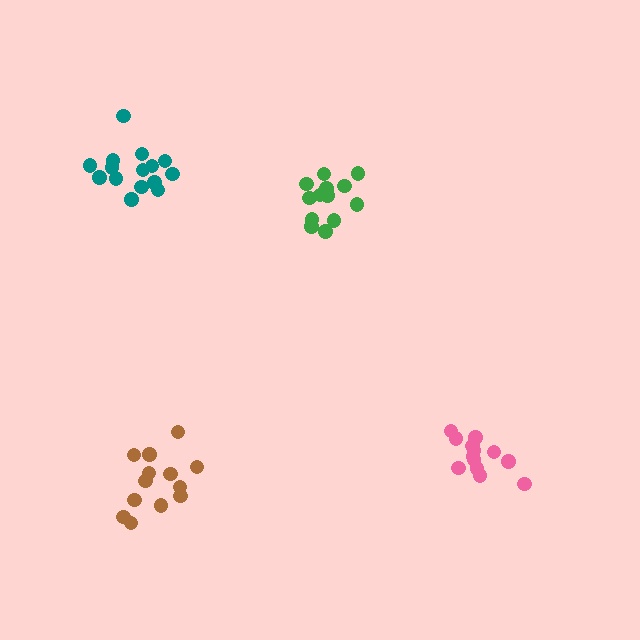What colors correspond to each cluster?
The clusters are colored: teal, pink, green, brown.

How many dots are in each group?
Group 1: 15 dots, Group 2: 13 dots, Group 3: 14 dots, Group 4: 13 dots (55 total).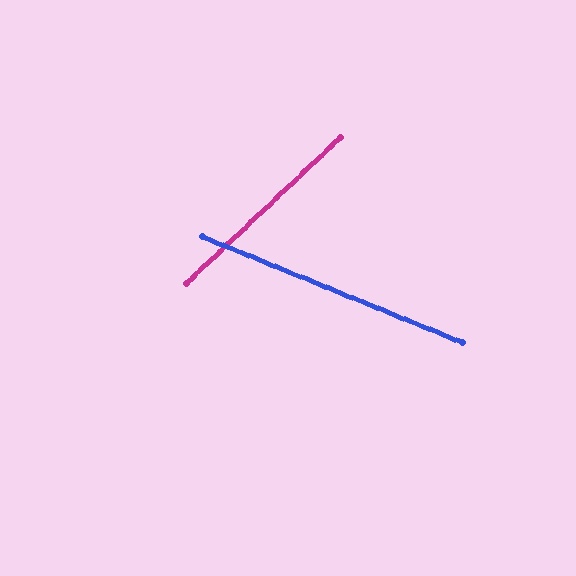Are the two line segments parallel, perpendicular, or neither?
Neither parallel nor perpendicular — they differ by about 66°.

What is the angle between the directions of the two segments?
Approximately 66 degrees.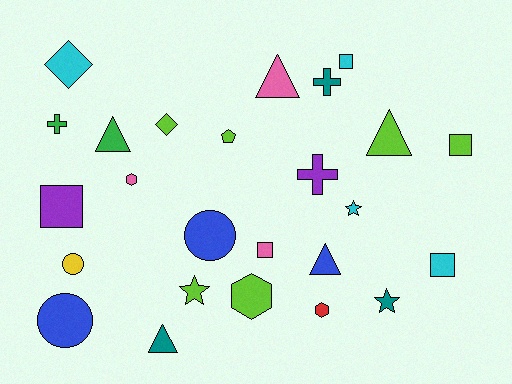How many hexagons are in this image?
There are 3 hexagons.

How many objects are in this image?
There are 25 objects.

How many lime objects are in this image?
There are 6 lime objects.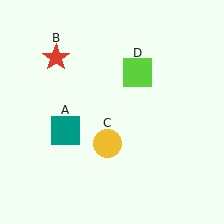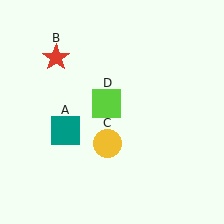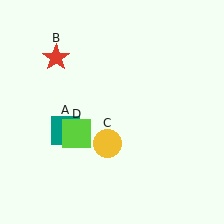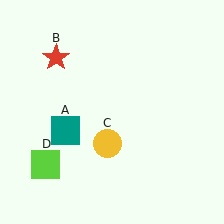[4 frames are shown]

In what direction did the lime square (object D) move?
The lime square (object D) moved down and to the left.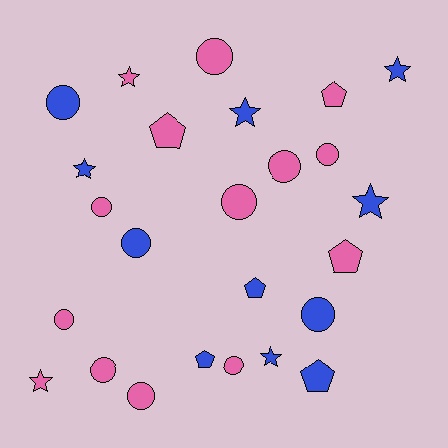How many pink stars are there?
There are 2 pink stars.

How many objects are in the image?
There are 25 objects.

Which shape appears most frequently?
Circle, with 12 objects.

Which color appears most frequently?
Pink, with 14 objects.